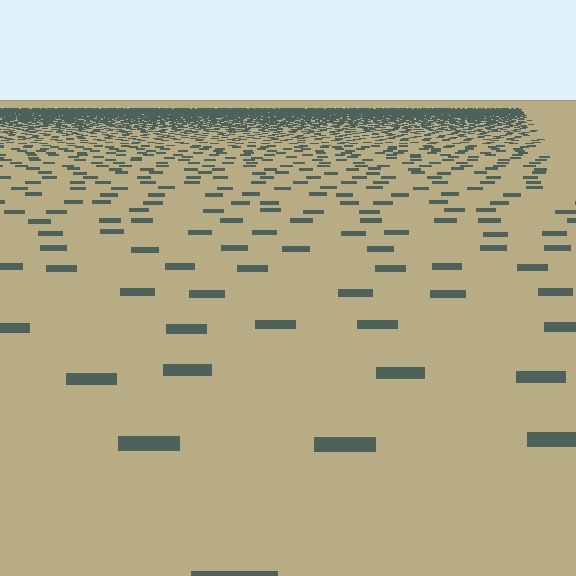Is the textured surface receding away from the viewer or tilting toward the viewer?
The surface is receding away from the viewer. Texture elements get smaller and denser toward the top.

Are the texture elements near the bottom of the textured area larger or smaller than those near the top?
Larger. Near the bottom, elements are closer to the viewer and appear at a bigger on-screen size.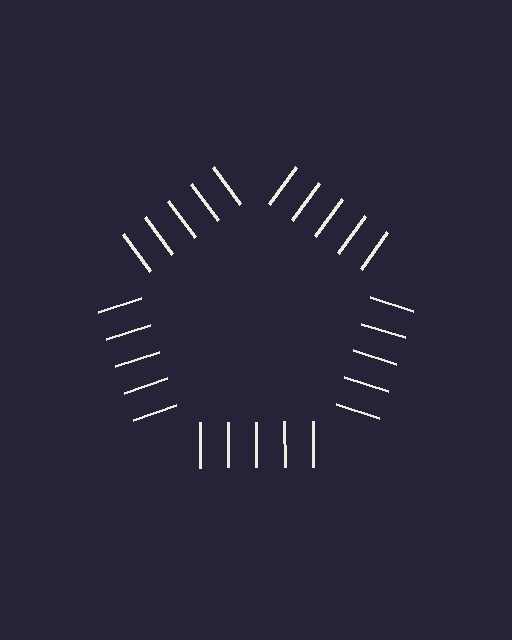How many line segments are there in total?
25 — 5 along each of the 5 edges.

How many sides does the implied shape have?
5 sides — the line-ends trace a pentagon.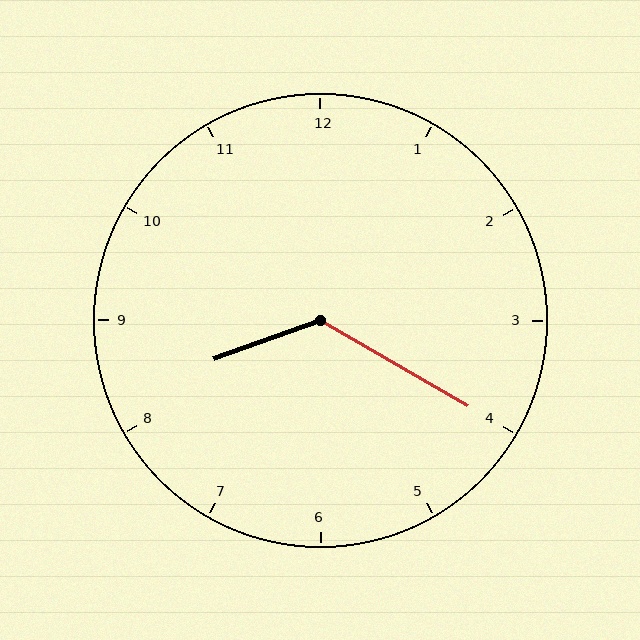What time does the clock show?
8:20.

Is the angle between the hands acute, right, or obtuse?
It is obtuse.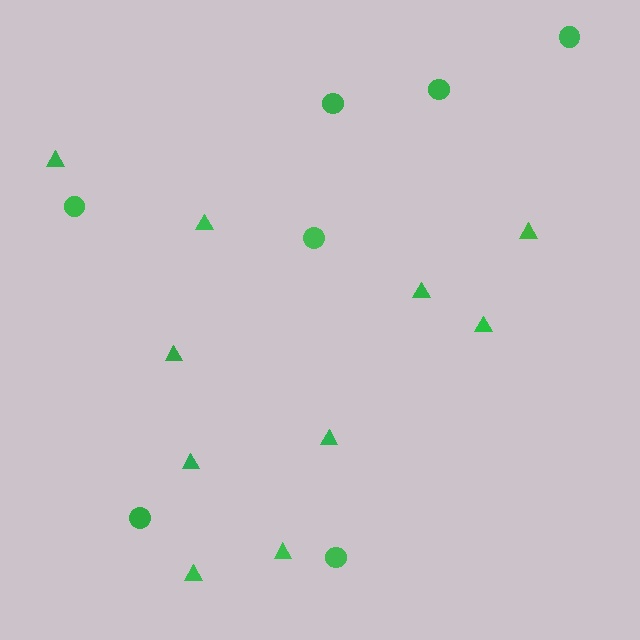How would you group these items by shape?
There are 2 groups: one group of circles (7) and one group of triangles (10).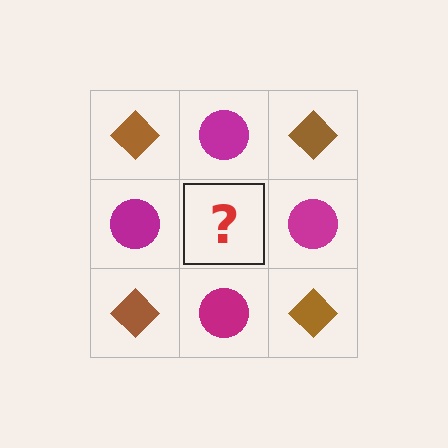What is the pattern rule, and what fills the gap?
The rule is that it alternates brown diamond and magenta circle in a checkerboard pattern. The gap should be filled with a brown diamond.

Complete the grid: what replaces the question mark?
The question mark should be replaced with a brown diamond.